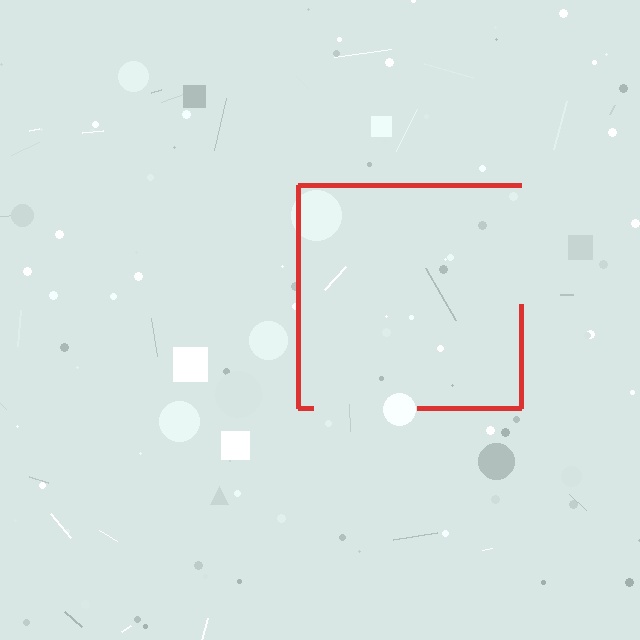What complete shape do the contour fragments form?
The contour fragments form a square.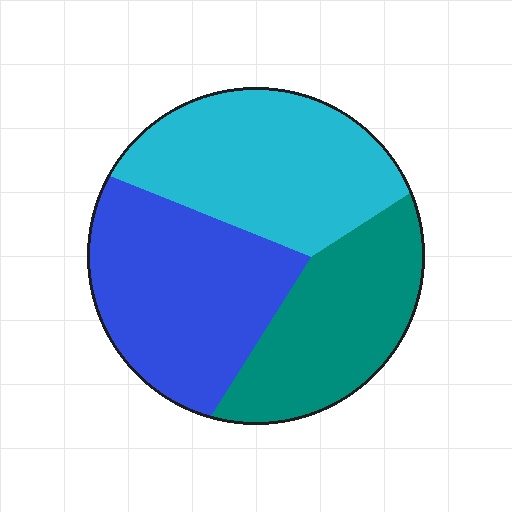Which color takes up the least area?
Teal, at roughly 30%.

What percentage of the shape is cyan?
Cyan covers about 35% of the shape.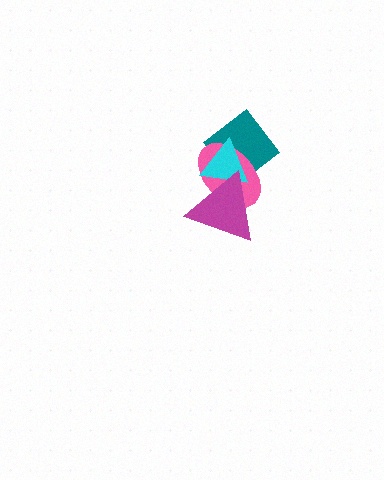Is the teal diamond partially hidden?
Yes, it is partially covered by another shape.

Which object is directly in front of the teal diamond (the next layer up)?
The pink ellipse is directly in front of the teal diamond.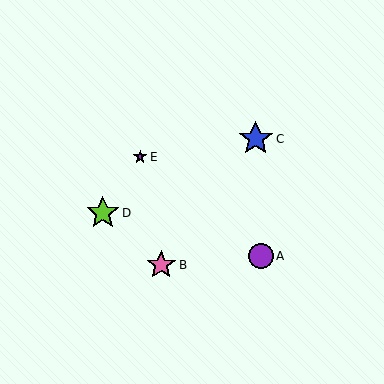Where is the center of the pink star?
The center of the pink star is at (161, 265).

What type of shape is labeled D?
Shape D is a lime star.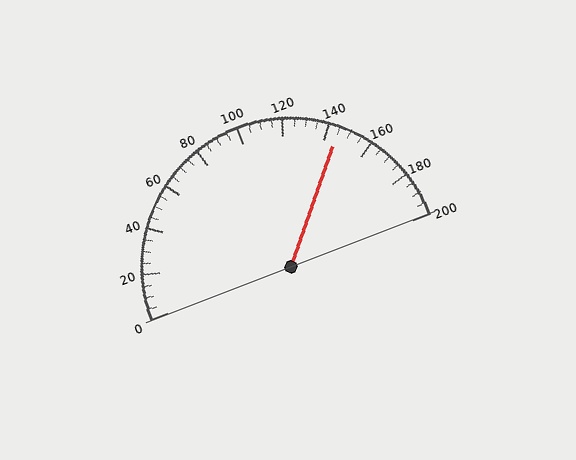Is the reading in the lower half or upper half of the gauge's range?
The reading is in the upper half of the range (0 to 200).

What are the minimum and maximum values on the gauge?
The gauge ranges from 0 to 200.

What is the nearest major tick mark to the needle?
The nearest major tick mark is 140.